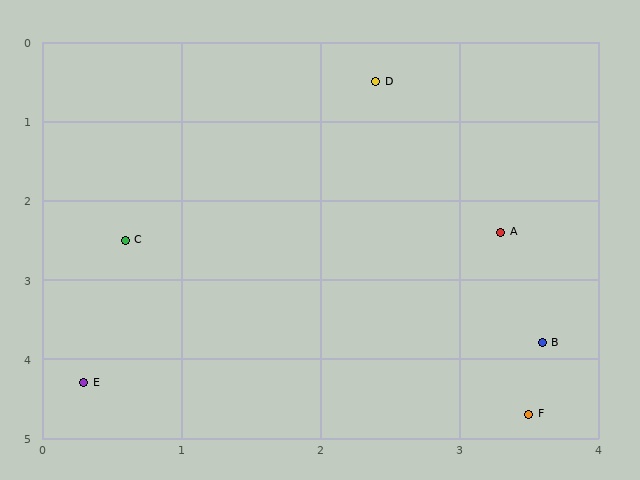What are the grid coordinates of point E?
Point E is at approximately (0.3, 4.3).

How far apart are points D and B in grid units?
Points D and B are about 3.5 grid units apart.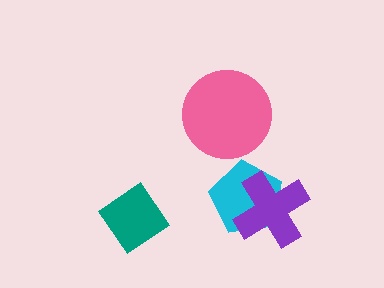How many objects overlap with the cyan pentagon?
1 object overlaps with the cyan pentagon.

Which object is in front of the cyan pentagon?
The purple cross is in front of the cyan pentagon.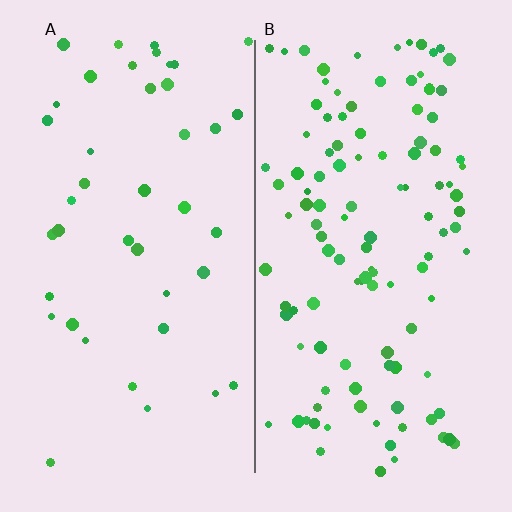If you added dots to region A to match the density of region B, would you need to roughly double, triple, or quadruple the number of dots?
Approximately triple.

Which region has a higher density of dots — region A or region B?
B (the right).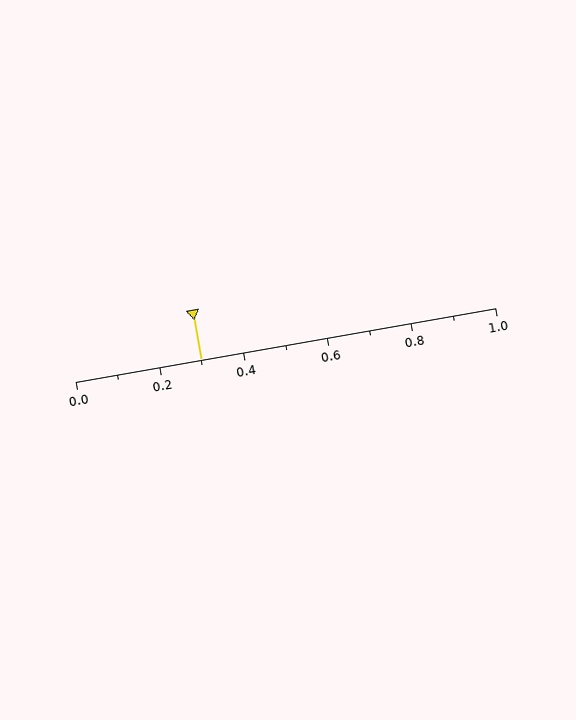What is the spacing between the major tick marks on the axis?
The major ticks are spaced 0.2 apart.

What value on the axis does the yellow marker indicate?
The marker indicates approximately 0.3.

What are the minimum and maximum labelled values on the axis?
The axis runs from 0.0 to 1.0.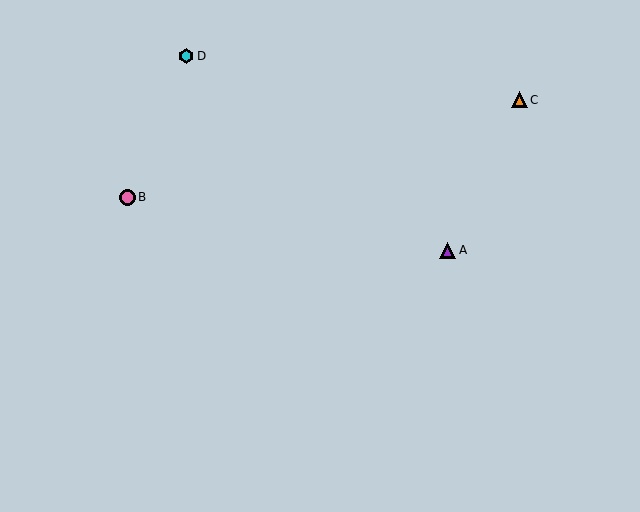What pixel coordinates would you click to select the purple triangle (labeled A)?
Click at (448, 250) to select the purple triangle A.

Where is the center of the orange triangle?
The center of the orange triangle is at (519, 100).